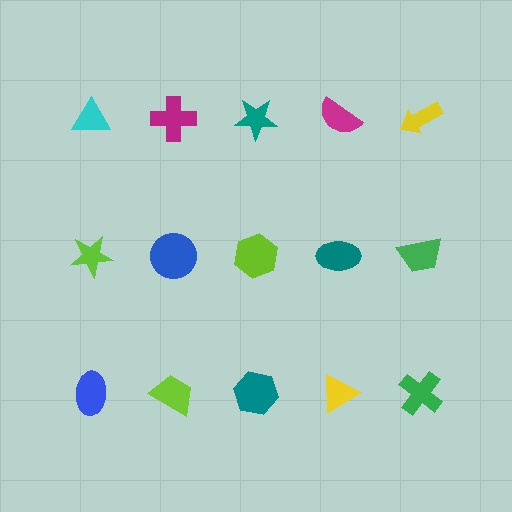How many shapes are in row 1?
5 shapes.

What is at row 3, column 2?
A lime trapezoid.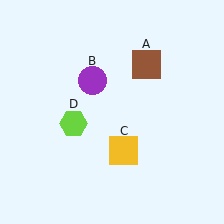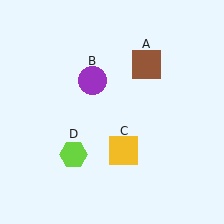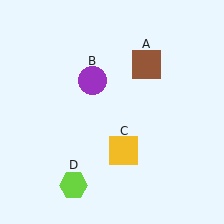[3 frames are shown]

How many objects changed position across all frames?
1 object changed position: lime hexagon (object D).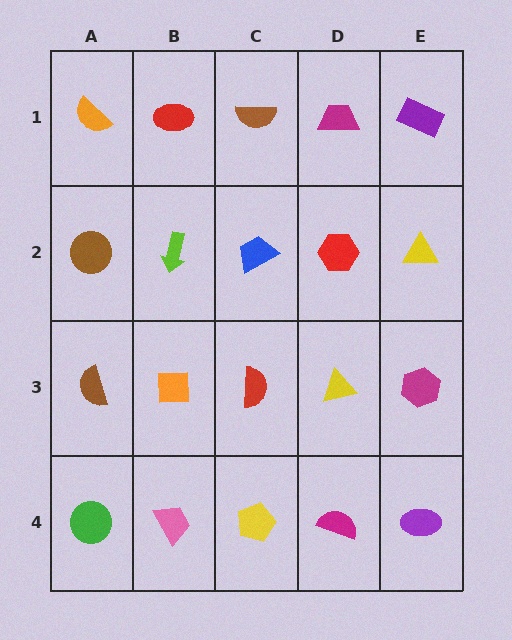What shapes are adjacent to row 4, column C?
A red semicircle (row 3, column C), a pink trapezoid (row 4, column B), a magenta semicircle (row 4, column D).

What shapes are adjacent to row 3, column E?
A yellow triangle (row 2, column E), a purple ellipse (row 4, column E), a yellow triangle (row 3, column D).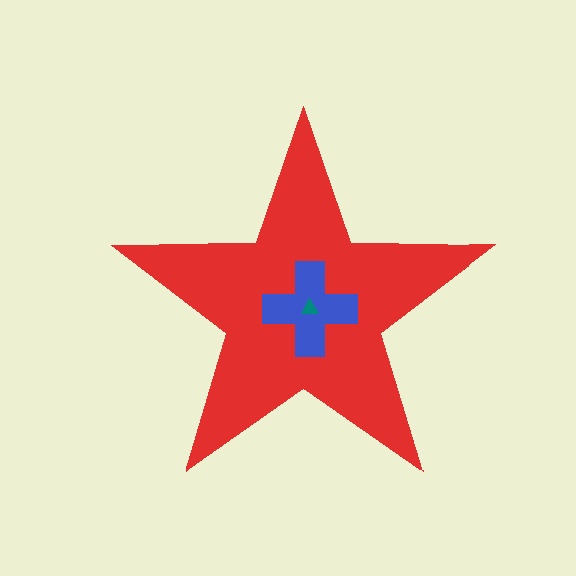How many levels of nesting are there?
3.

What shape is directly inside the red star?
The blue cross.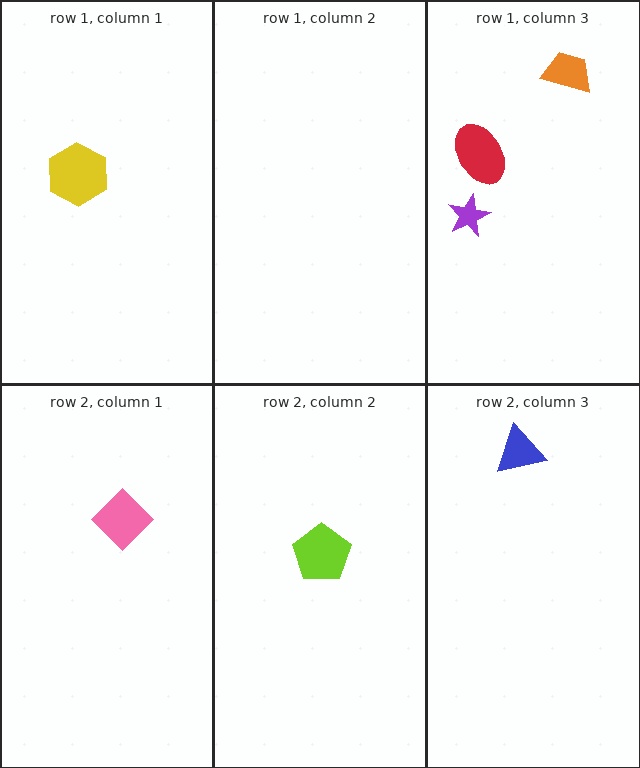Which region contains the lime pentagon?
The row 2, column 2 region.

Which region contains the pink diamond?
The row 2, column 1 region.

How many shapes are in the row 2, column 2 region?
1.